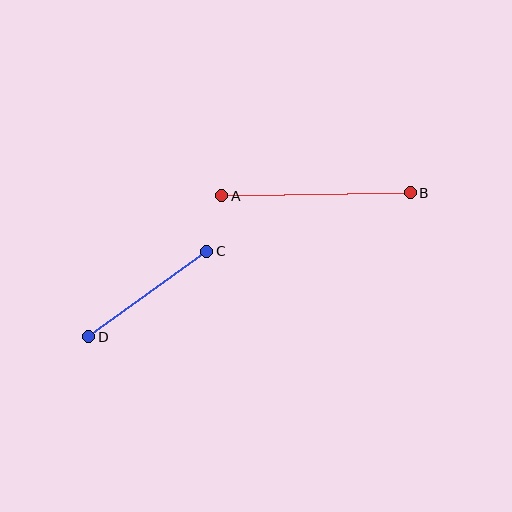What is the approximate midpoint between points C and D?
The midpoint is at approximately (148, 294) pixels.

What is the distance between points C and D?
The distance is approximately 146 pixels.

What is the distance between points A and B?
The distance is approximately 188 pixels.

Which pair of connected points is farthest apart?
Points A and B are farthest apart.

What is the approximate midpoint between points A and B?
The midpoint is at approximately (316, 194) pixels.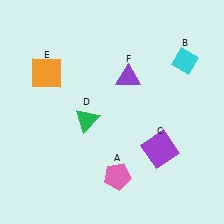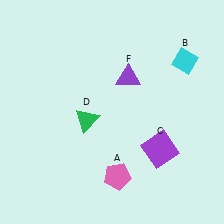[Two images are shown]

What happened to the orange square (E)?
The orange square (E) was removed in Image 2. It was in the top-left area of Image 1.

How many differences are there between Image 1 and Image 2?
There is 1 difference between the two images.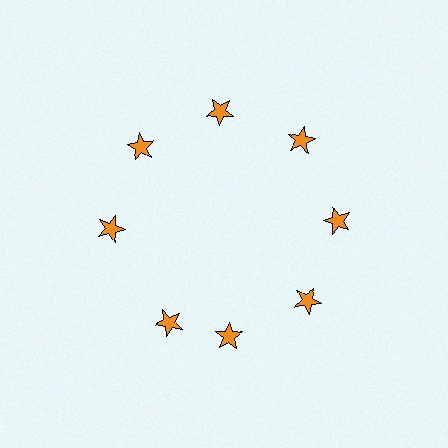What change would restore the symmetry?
The symmetry would be restored by rotating it back into even spacing with its neighbors so that all 8 stars sit at equal angles and equal distance from the center.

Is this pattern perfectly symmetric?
No. The 8 orange stars are arranged in a ring, but one element near the 8 o'clock position is rotated out of alignment along the ring, breaking the 8-fold rotational symmetry.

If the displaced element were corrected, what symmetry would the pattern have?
It would have 8-fold rotational symmetry — the pattern would map onto itself every 45 degrees.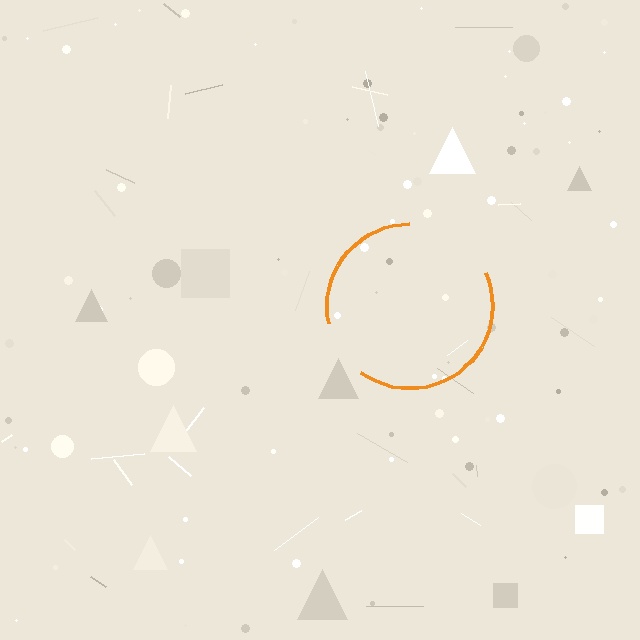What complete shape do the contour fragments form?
The contour fragments form a circle.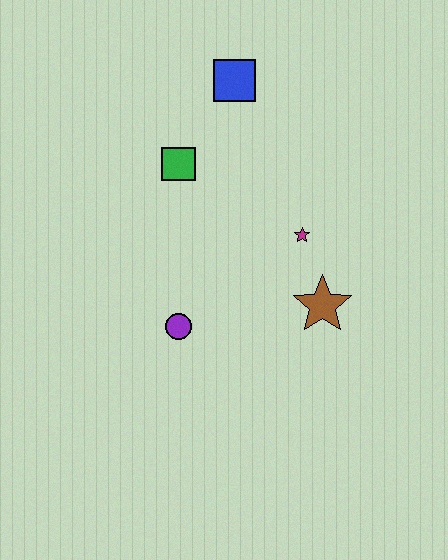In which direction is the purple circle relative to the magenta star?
The purple circle is to the left of the magenta star.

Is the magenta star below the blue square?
Yes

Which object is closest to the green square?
The blue square is closest to the green square.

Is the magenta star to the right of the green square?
Yes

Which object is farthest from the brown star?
The blue square is farthest from the brown star.